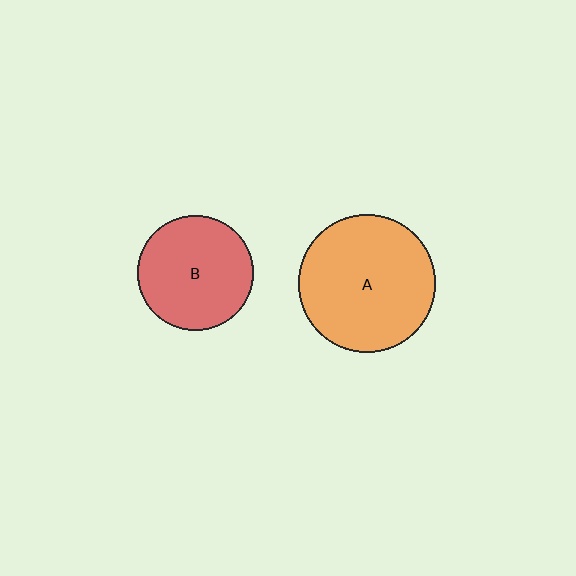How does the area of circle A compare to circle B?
Approximately 1.4 times.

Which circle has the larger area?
Circle A (orange).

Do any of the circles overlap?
No, none of the circles overlap.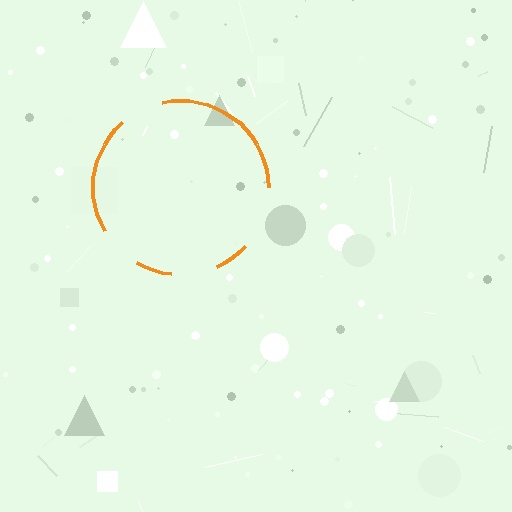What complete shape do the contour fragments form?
The contour fragments form a circle.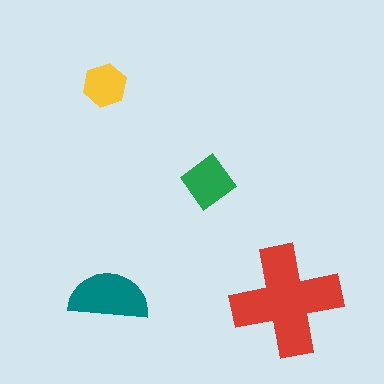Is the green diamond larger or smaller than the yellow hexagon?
Larger.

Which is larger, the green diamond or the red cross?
The red cross.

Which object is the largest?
The red cross.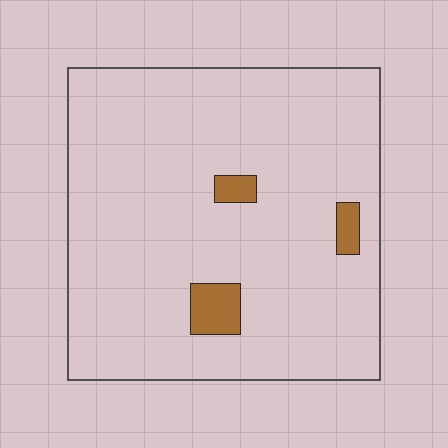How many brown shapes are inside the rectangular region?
3.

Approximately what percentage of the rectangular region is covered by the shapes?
Approximately 5%.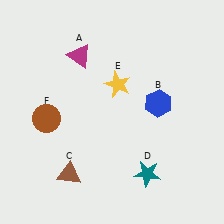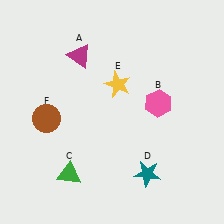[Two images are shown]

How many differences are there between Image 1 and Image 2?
There are 2 differences between the two images.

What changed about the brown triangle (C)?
In Image 1, C is brown. In Image 2, it changed to green.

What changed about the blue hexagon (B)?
In Image 1, B is blue. In Image 2, it changed to pink.